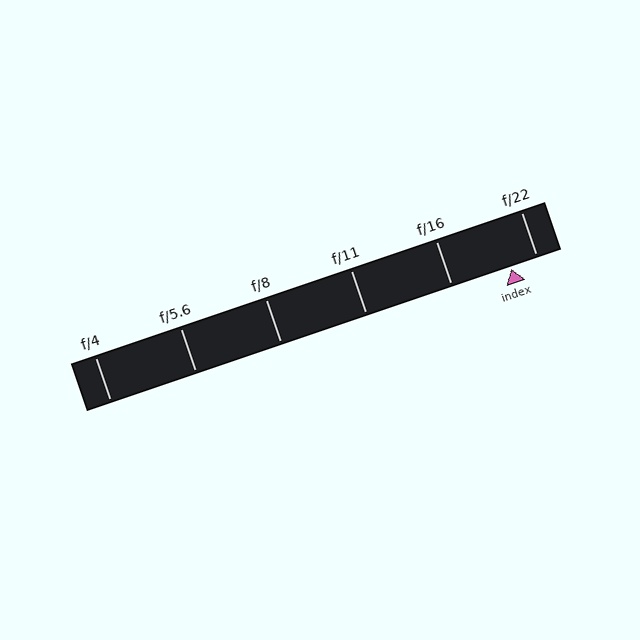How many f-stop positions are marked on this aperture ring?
There are 6 f-stop positions marked.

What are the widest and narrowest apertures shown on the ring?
The widest aperture shown is f/4 and the narrowest is f/22.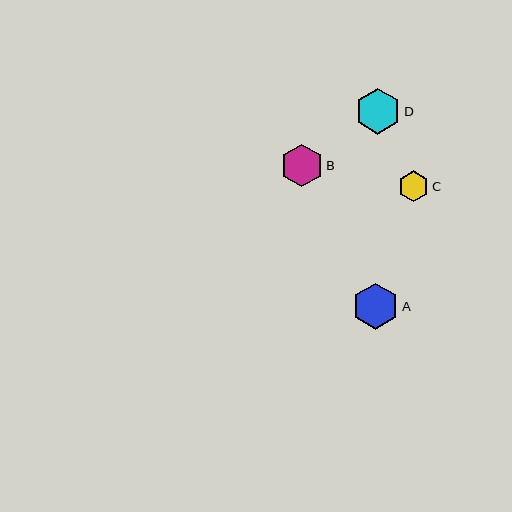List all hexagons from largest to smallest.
From largest to smallest: A, D, B, C.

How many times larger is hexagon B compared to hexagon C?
Hexagon B is approximately 1.4 times the size of hexagon C.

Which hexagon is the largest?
Hexagon A is the largest with a size of approximately 46 pixels.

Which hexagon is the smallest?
Hexagon C is the smallest with a size of approximately 31 pixels.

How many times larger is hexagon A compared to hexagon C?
Hexagon A is approximately 1.5 times the size of hexagon C.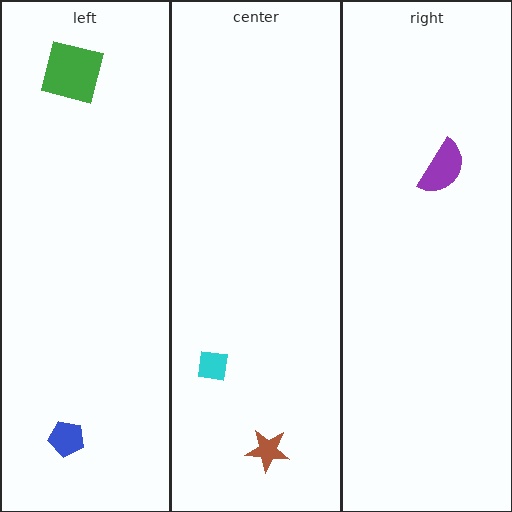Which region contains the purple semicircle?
The right region.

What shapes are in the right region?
The purple semicircle.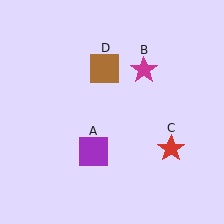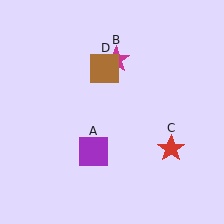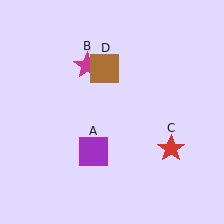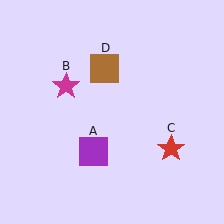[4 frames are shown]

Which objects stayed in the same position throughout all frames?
Purple square (object A) and red star (object C) and brown square (object D) remained stationary.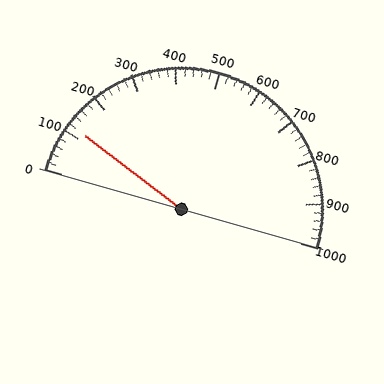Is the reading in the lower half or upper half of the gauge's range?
The reading is in the lower half of the range (0 to 1000).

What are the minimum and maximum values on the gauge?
The gauge ranges from 0 to 1000.